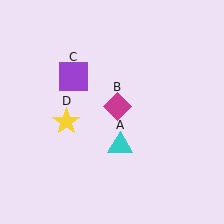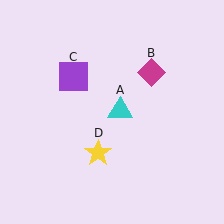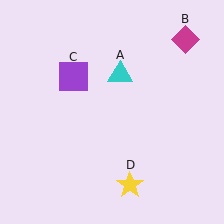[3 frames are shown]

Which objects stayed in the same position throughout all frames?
Purple square (object C) remained stationary.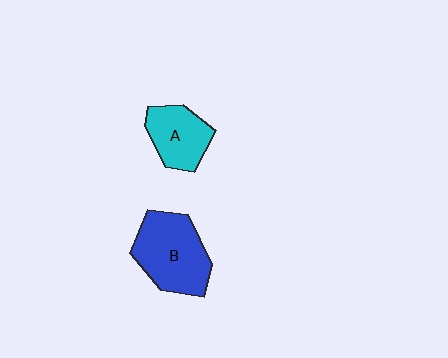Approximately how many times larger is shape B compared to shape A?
Approximately 1.5 times.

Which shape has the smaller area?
Shape A (cyan).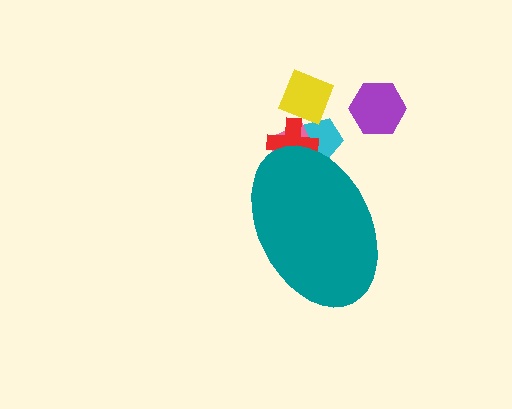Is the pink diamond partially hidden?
Yes, the pink diamond is partially hidden behind the teal ellipse.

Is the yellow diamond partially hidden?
No, the yellow diamond is fully visible.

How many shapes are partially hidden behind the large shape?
3 shapes are partially hidden.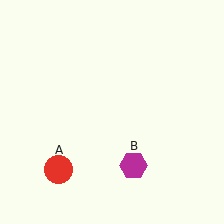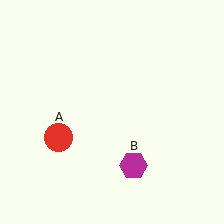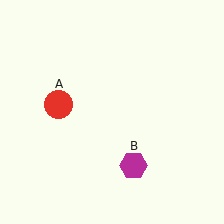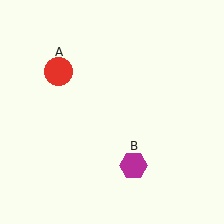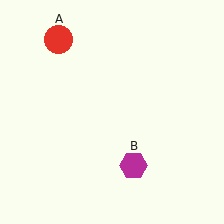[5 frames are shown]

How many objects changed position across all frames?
1 object changed position: red circle (object A).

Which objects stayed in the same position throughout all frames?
Magenta hexagon (object B) remained stationary.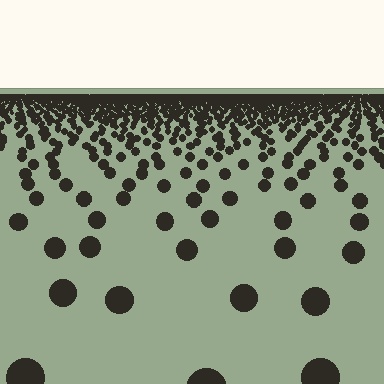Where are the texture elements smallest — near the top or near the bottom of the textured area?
Near the top.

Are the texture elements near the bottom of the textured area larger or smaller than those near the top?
Larger. Near the bottom, elements are closer to the viewer and appear at a bigger on-screen size.